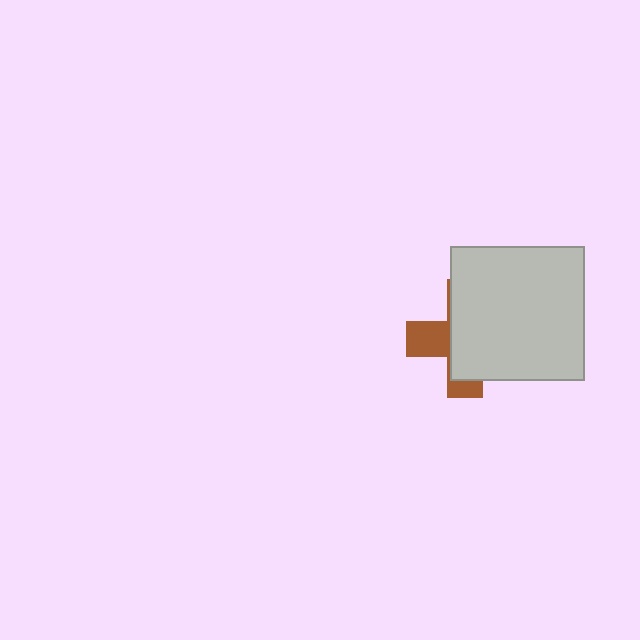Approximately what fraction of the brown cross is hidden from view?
Roughly 68% of the brown cross is hidden behind the light gray square.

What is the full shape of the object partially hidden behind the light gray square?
The partially hidden object is a brown cross.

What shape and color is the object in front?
The object in front is a light gray square.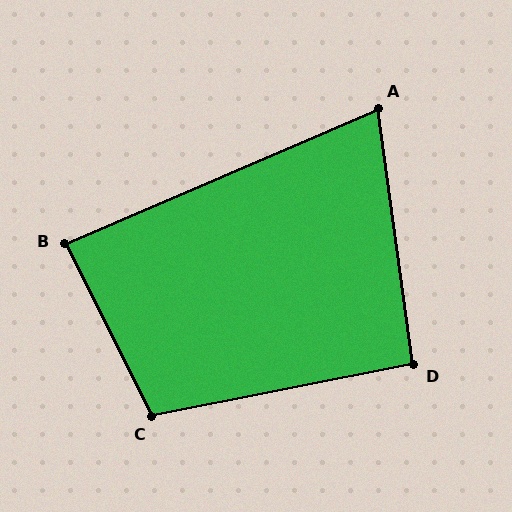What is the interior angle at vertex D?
Approximately 93 degrees (approximately right).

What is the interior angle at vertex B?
Approximately 87 degrees (approximately right).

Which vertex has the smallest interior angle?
A, at approximately 75 degrees.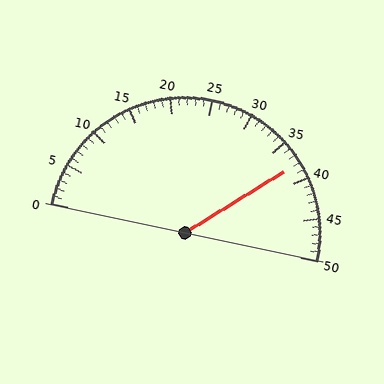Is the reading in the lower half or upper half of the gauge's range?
The reading is in the upper half of the range (0 to 50).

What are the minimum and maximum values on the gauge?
The gauge ranges from 0 to 50.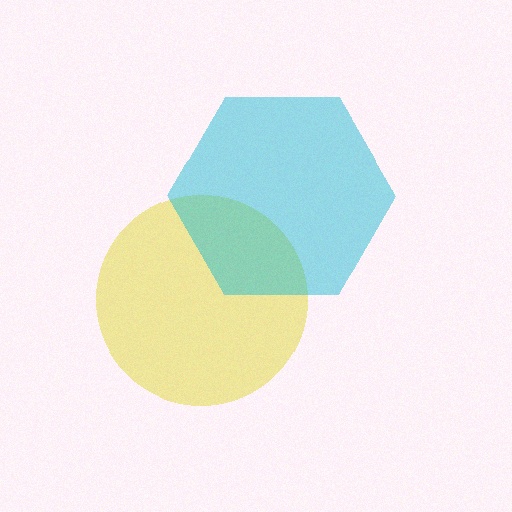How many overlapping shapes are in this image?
There are 2 overlapping shapes in the image.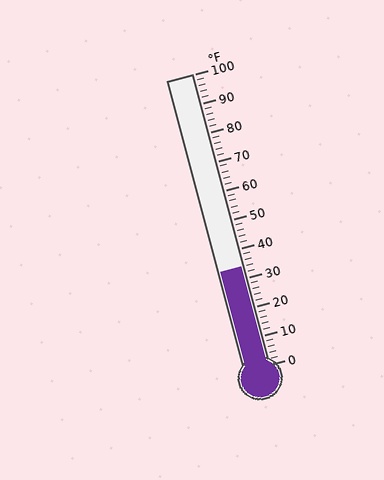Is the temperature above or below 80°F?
The temperature is below 80°F.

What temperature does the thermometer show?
The thermometer shows approximately 34°F.